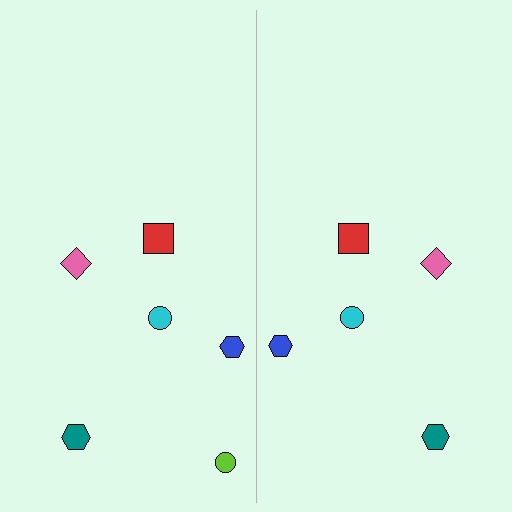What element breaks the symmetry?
A lime circle is missing from the right side.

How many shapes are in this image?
There are 11 shapes in this image.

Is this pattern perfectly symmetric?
No, the pattern is not perfectly symmetric. A lime circle is missing from the right side.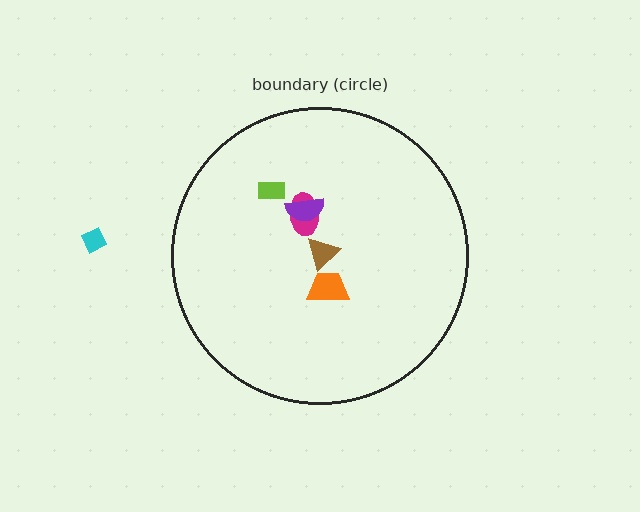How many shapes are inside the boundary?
5 inside, 1 outside.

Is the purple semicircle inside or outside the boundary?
Inside.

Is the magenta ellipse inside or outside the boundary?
Inside.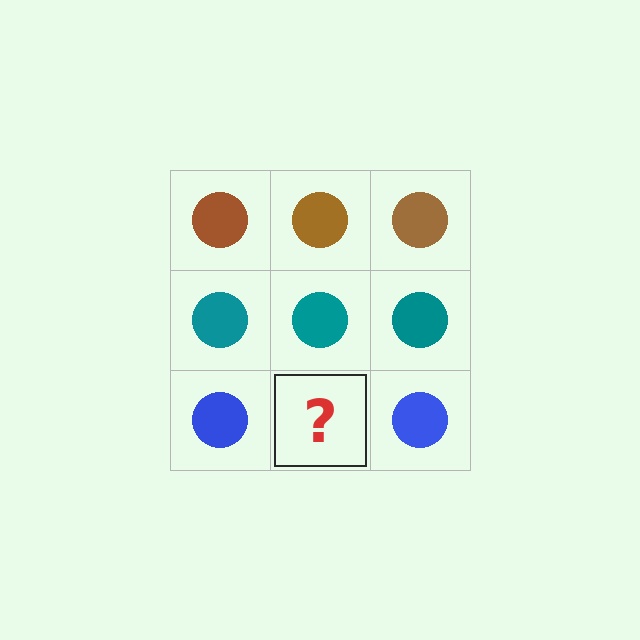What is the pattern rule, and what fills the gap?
The rule is that each row has a consistent color. The gap should be filled with a blue circle.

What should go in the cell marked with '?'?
The missing cell should contain a blue circle.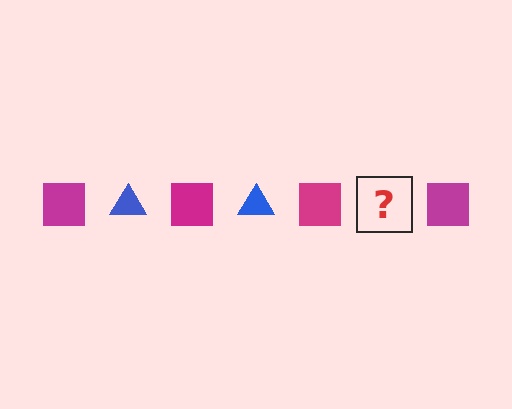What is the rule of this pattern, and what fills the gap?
The rule is that the pattern alternates between magenta square and blue triangle. The gap should be filled with a blue triangle.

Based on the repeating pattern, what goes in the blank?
The blank should be a blue triangle.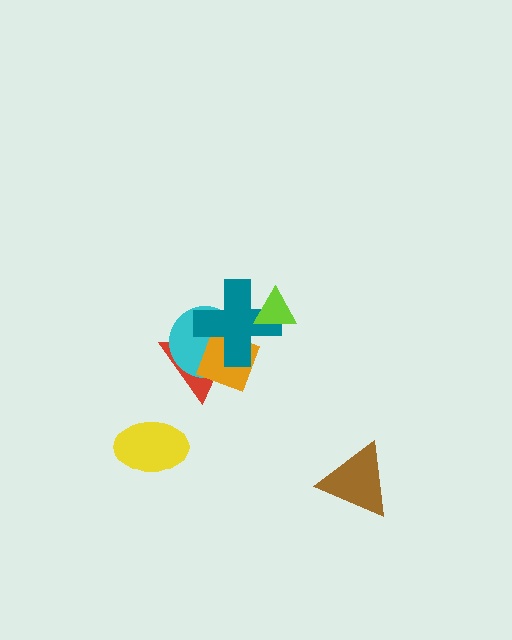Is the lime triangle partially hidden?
No, no other shape covers it.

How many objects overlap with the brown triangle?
0 objects overlap with the brown triangle.